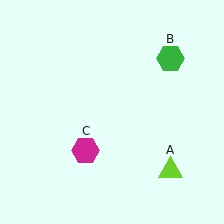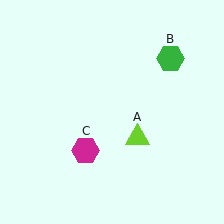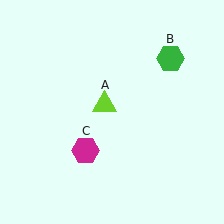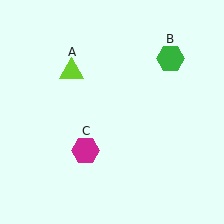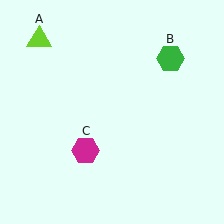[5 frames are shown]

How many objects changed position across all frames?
1 object changed position: lime triangle (object A).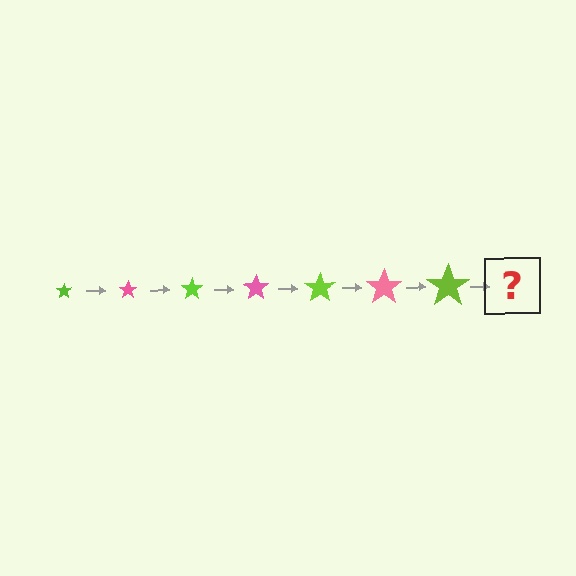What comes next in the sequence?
The next element should be a pink star, larger than the previous one.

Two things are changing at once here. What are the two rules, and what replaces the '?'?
The two rules are that the star grows larger each step and the color cycles through lime and pink. The '?' should be a pink star, larger than the previous one.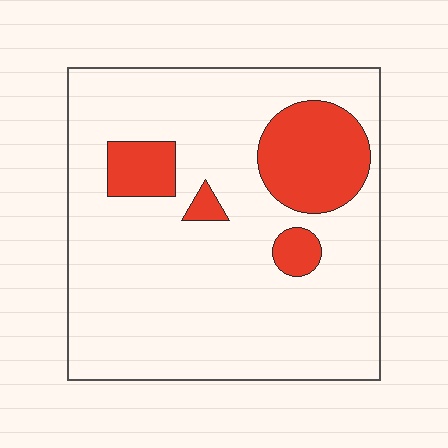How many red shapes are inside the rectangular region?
4.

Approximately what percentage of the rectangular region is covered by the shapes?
Approximately 15%.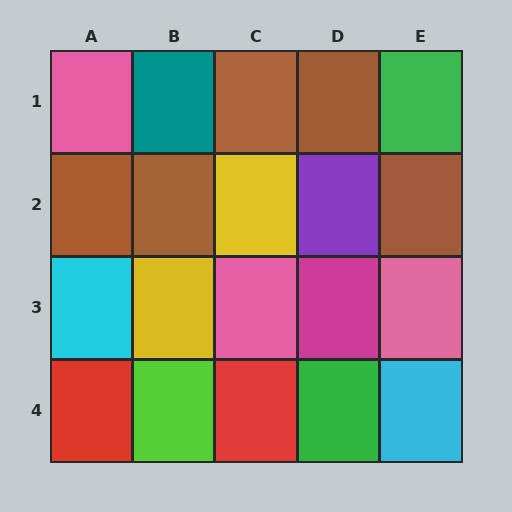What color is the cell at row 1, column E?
Green.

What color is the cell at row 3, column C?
Pink.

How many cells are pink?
3 cells are pink.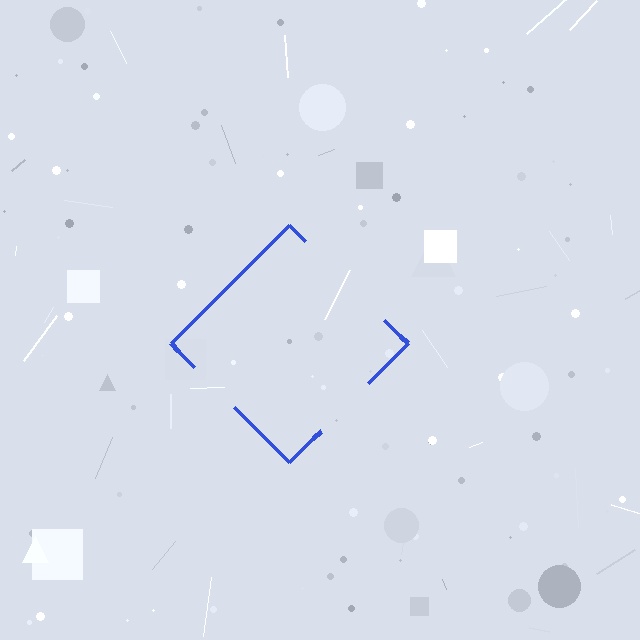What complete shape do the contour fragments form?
The contour fragments form a diamond.